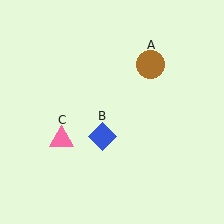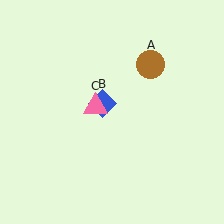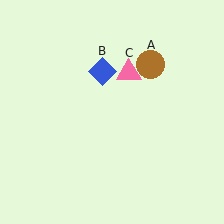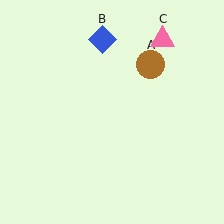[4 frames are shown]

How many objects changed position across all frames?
2 objects changed position: blue diamond (object B), pink triangle (object C).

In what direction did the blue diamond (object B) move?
The blue diamond (object B) moved up.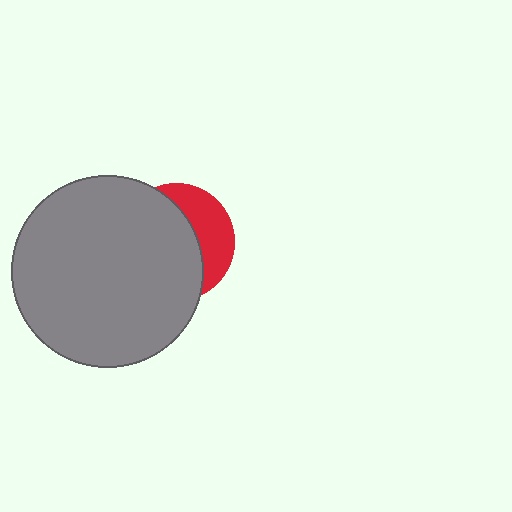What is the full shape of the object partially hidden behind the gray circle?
The partially hidden object is a red circle.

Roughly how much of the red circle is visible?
A small part of it is visible (roughly 34%).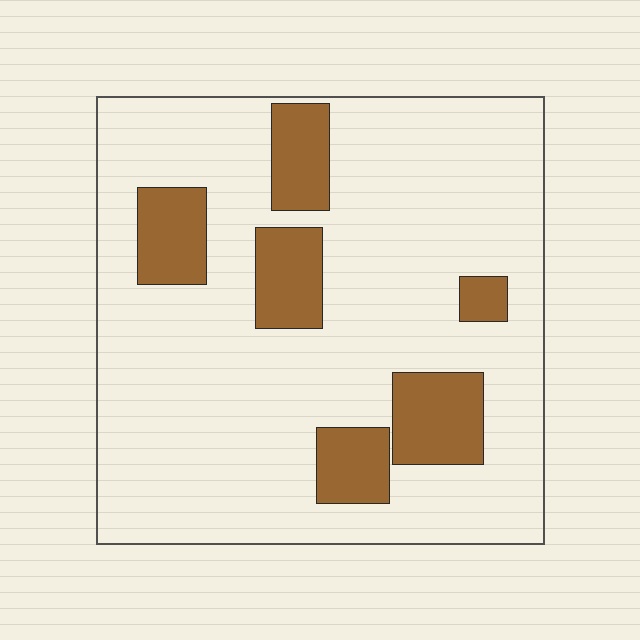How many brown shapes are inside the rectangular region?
6.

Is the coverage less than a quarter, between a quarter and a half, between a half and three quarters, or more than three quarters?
Less than a quarter.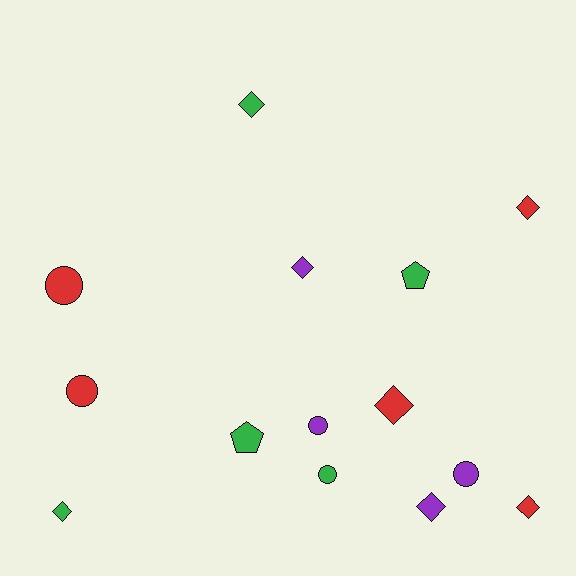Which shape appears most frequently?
Diamond, with 7 objects.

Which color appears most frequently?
Red, with 5 objects.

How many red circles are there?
There are 2 red circles.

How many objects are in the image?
There are 14 objects.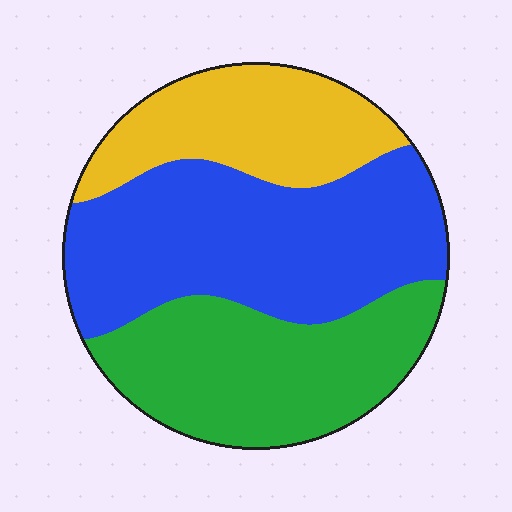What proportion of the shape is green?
Green covers roughly 35% of the shape.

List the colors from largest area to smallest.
From largest to smallest: blue, green, yellow.